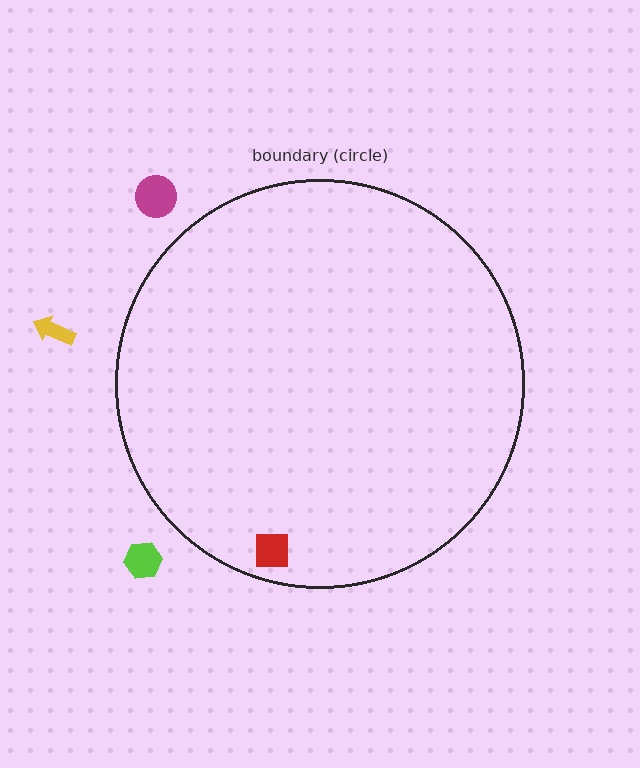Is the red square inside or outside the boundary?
Inside.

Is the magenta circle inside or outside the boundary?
Outside.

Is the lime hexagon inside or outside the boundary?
Outside.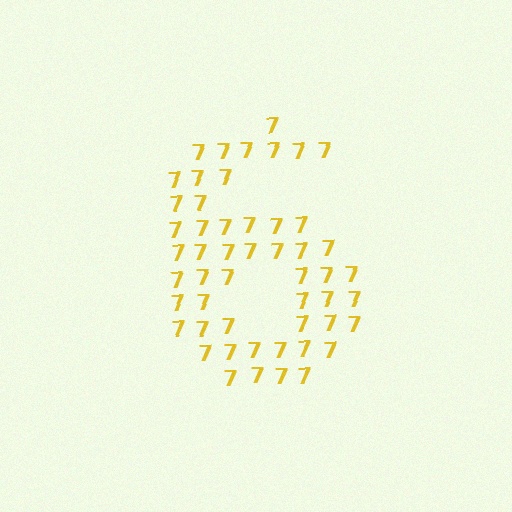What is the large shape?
The large shape is the digit 6.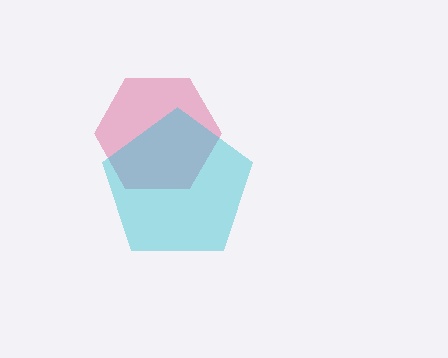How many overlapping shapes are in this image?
There are 2 overlapping shapes in the image.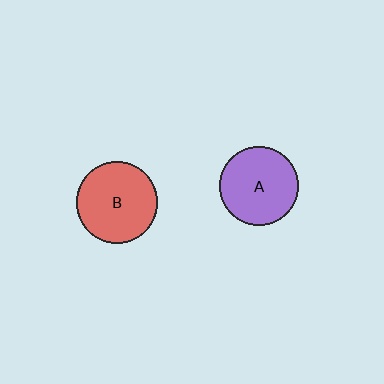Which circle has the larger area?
Circle B (red).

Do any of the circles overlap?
No, none of the circles overlap.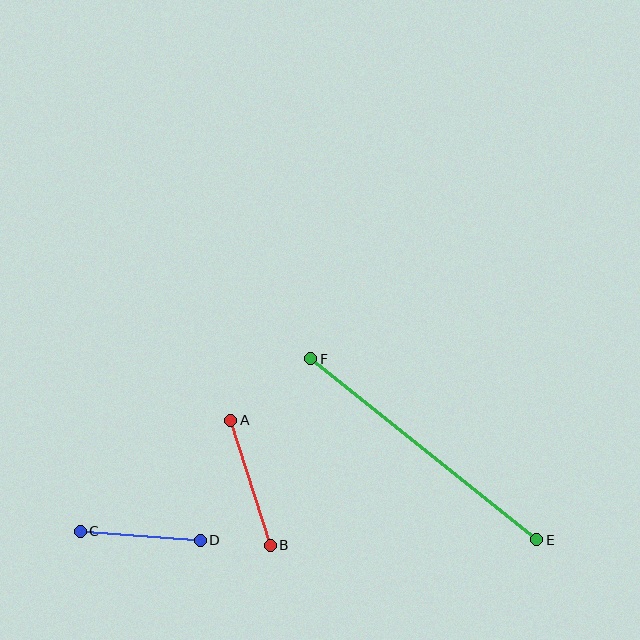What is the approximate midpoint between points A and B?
The midpoint is at approximately (251, 483) pixels.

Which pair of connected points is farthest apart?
Points E and F are farthest apart.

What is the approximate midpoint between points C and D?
The midpoint is at approximately (140, 536) pixels.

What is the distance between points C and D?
The distance is approximately 120 pixels.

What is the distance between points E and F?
The distance is approximately 290 pixels.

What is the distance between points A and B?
The distance is approximately 131 pixels.